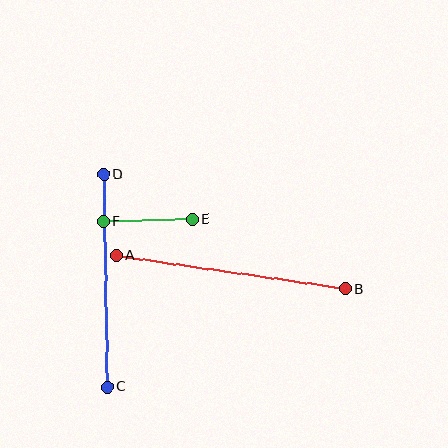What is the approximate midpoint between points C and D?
The midpoint is at approximately (105, 281) pixels.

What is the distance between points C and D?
The distance is approximately 212 pixels.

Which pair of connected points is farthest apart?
Points A and B are farthest apart.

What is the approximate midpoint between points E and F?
The midpoint is at approximately (147, 220) pixels.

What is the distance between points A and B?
The distance is approximately 231 pixels.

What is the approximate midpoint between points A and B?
The midpoint is at approximately (231, 272) pixels.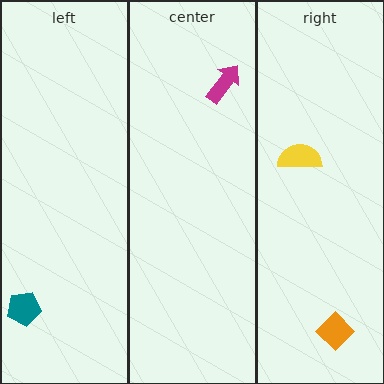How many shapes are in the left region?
1.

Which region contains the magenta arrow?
The center region.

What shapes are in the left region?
The teal pentagon.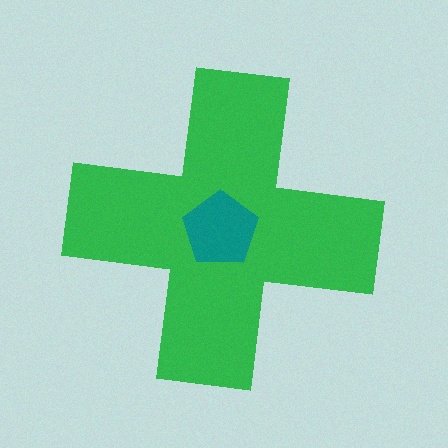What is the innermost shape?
The teal pentagon.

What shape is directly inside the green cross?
The teal pentagon.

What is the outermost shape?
The green cross.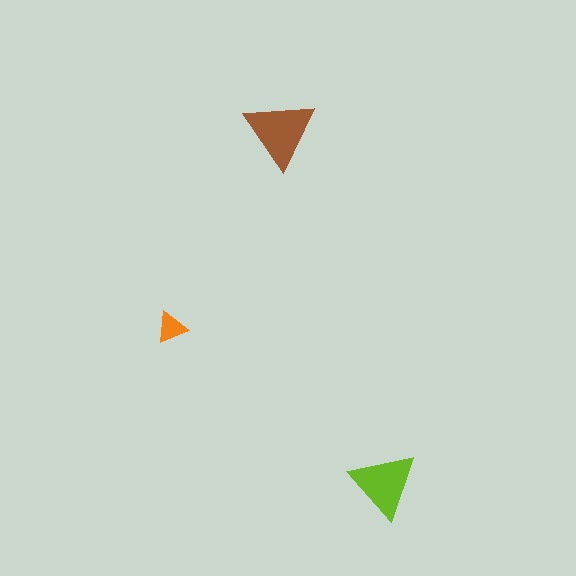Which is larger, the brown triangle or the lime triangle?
The brown one.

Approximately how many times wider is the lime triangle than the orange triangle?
About 2 times wider.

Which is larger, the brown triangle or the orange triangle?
The brown one.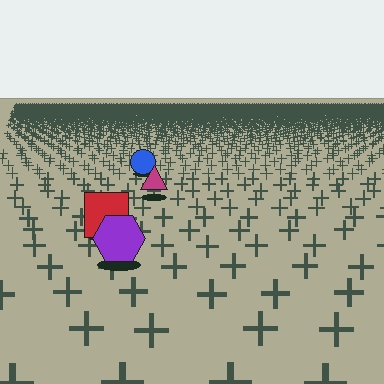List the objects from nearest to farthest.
From nearest to farthest: the purple hexagon, the red square, the magenta triangle, the blue circle.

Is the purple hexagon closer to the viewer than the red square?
Yes. The purple hexagon is closer — you can tell from the texture gradient: the ground texture is coarser near it.